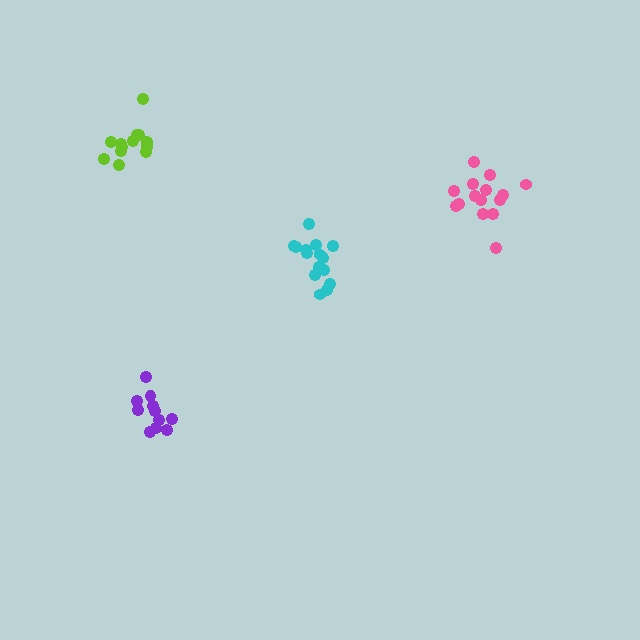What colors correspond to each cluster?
The clusters are colored: pink, lime, purple, cyan.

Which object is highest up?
The lime cluster is topmost.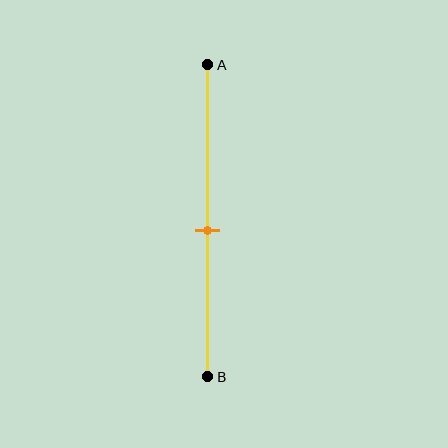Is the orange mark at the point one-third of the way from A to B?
No, the mark is at about 55% from A, not at the 33% one-third point.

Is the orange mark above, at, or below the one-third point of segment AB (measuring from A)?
The orange mark is below the one-third point of segment AB.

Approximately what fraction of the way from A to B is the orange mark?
The orange mark is approximately 55% of the way from A to B.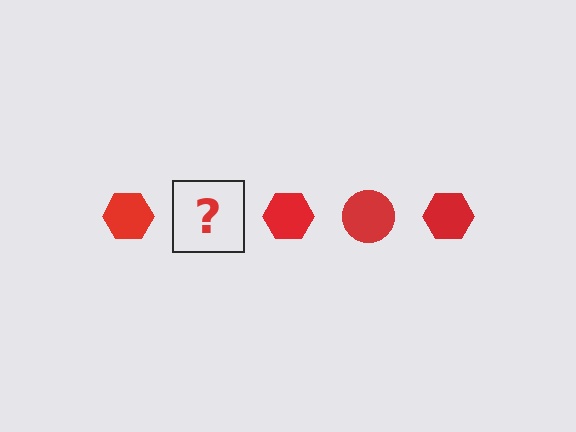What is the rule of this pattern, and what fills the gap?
The rule is that the pattern cycles through hexagon, circle shapes in red. The gap should be filled with a red circle.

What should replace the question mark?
The question mark should be replaced with a red circle.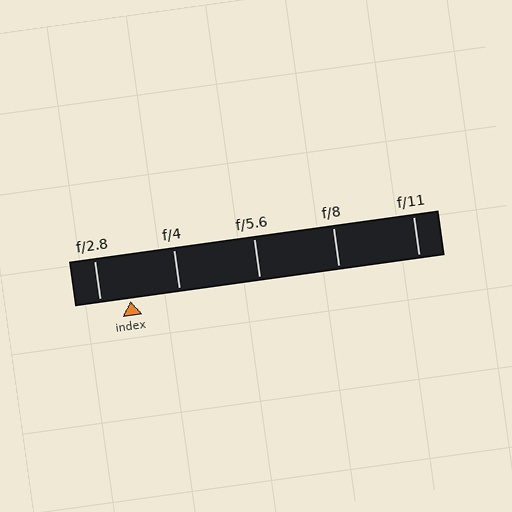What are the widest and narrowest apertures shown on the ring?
The widest aperture shown is f/2.8 and the narrowest is f/11.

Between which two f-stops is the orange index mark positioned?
The index mark is between f/2.8 and f/4.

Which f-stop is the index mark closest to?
The index mark is closest to f/2.8.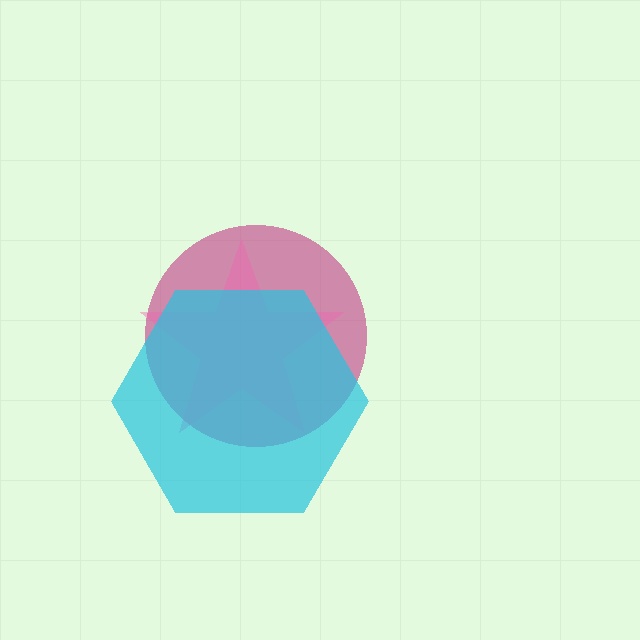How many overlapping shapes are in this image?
There are 3 overlapping shapes in the image.